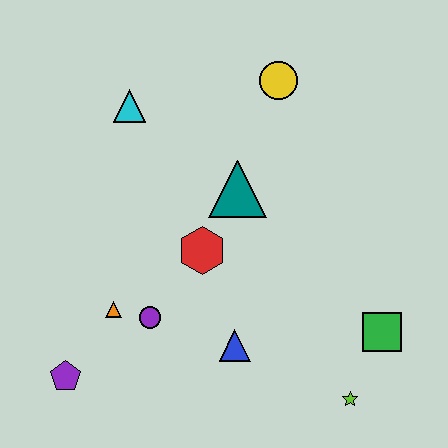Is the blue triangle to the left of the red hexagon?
No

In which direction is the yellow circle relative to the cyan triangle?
The yellow circle is to the right of the cyan triangle.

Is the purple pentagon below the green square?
Yes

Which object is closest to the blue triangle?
The purple circle is closest to the blue triangle.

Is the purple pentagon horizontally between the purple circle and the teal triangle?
No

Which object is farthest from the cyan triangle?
The lime star is farthest from the cyan triangle.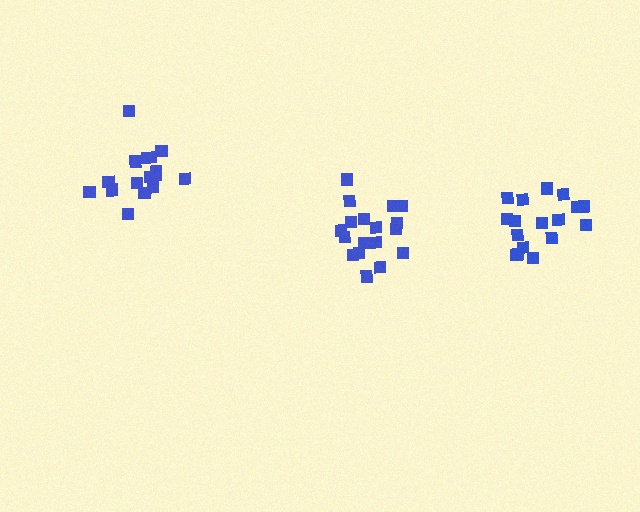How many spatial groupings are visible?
There are 3 spatial groupings.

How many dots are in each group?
Group 1: 19 dots, Group 2: 16 dots, Group 3: 18 dots (53 total).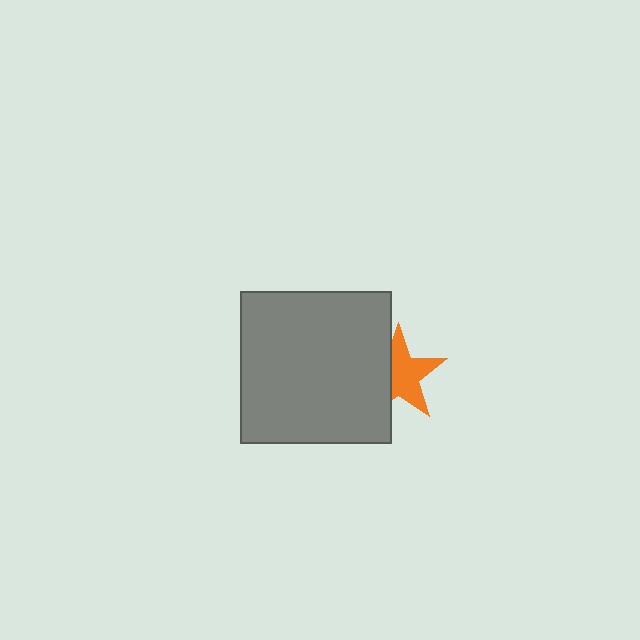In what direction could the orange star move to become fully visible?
The orange star could move right. That would shift it out from behind the gray square entirely.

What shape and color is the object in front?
The object in front is a gray square.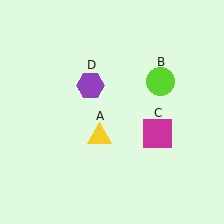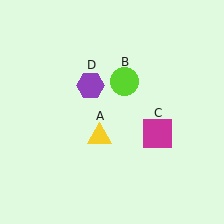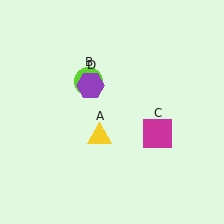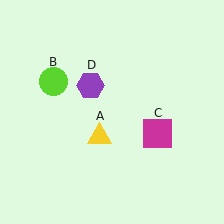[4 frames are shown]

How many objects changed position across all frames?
1 object changed position: lime circle (object B).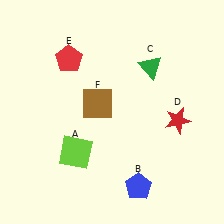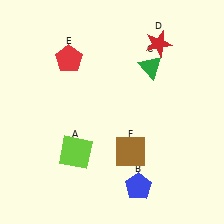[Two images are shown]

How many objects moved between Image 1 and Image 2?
2 objects moved between the two images.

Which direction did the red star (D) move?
The red star (D) moved up.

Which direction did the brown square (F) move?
The brown square (F) moved down.